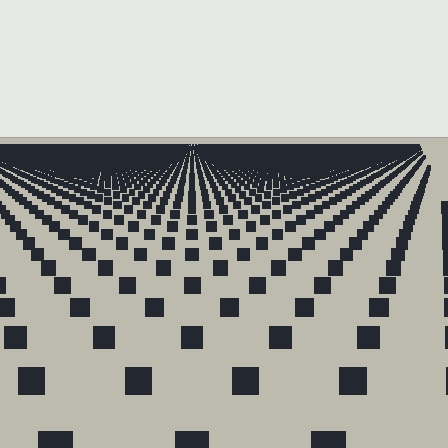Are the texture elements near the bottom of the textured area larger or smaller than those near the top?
Larger. Near the bottom, elements are closer to the viewer and appear at a bigger on-screen size.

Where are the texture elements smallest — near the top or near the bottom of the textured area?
Near the top.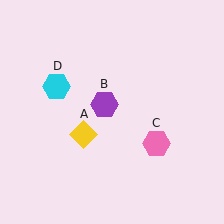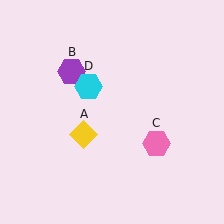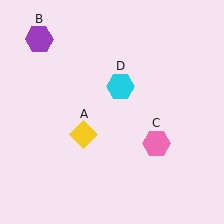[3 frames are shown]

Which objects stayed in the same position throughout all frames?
Yellow diamond (object A) and pink hexagon (object C) remained stationary.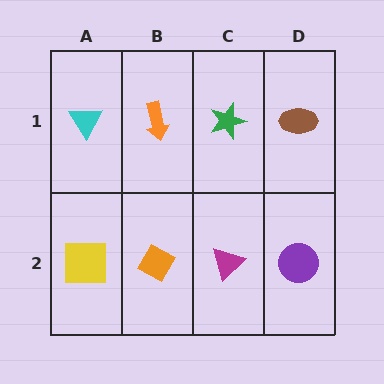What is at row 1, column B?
An orange arrow.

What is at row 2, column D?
A purple circle.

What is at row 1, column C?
A green star.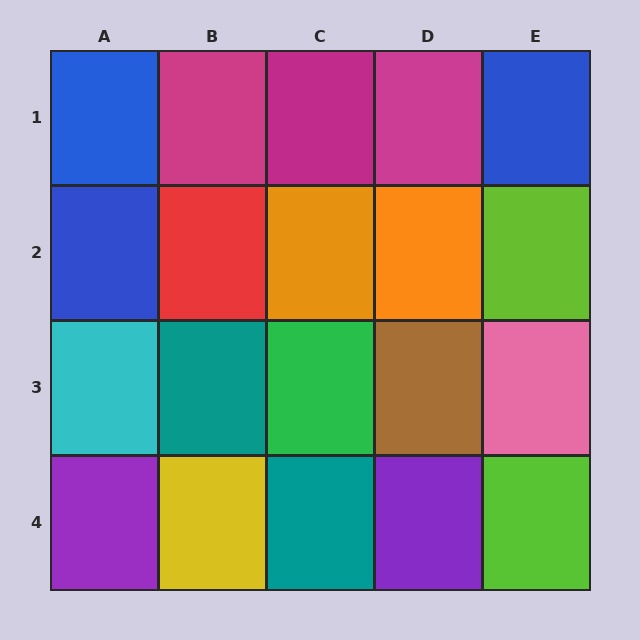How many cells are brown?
1 cell is brown.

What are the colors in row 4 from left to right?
Purple, yellow, teal, purple, lime.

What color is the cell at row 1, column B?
Magenta.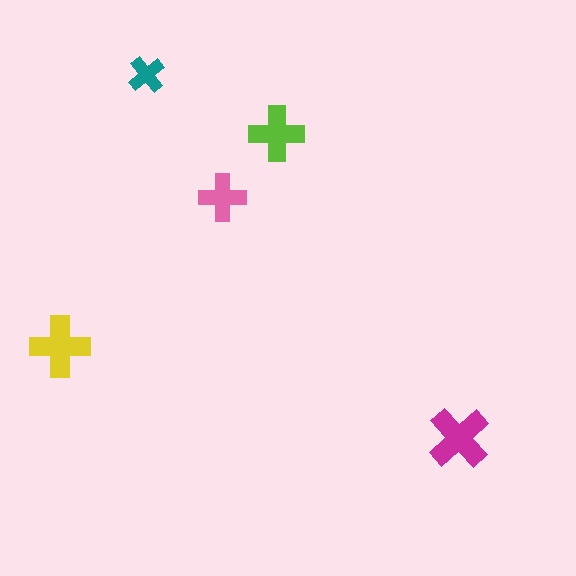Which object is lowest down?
The magenta cross is bottommost.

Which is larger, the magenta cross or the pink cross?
The magenta one.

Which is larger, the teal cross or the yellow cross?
The yellow one.